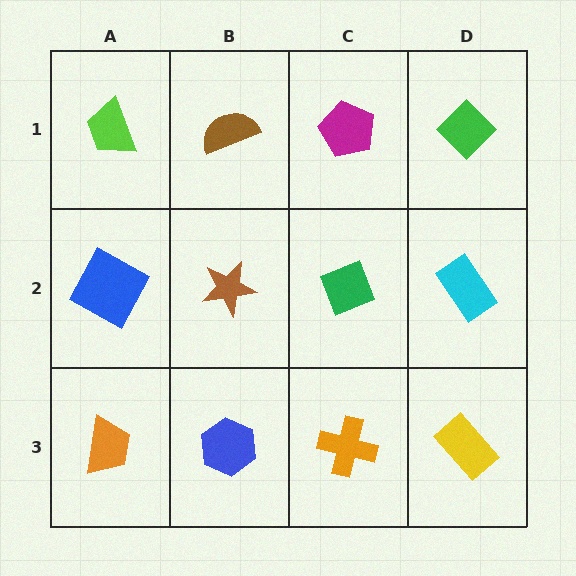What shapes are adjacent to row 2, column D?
A green diamond (row 1, column D), a yellow rectangle (row 3, column D), a green diamond (row 2, column C).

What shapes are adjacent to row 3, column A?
A blue square (row 2, column A), a blue hexagon (row 3, column B).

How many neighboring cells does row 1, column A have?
2.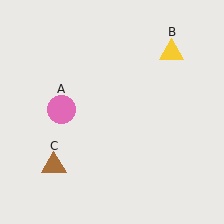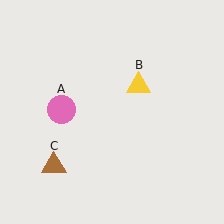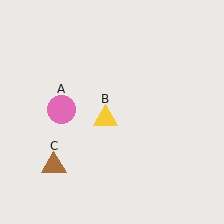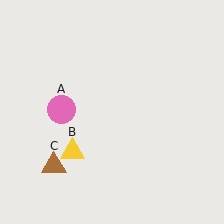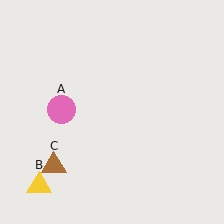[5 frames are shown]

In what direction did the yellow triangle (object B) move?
The yellow triangle (object B) moved down and to the left.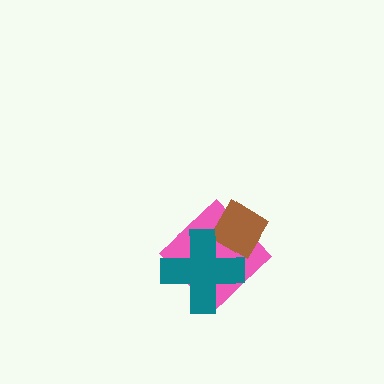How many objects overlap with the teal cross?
2 objects overlap with the teal cross.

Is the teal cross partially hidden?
No, no other shape covers it.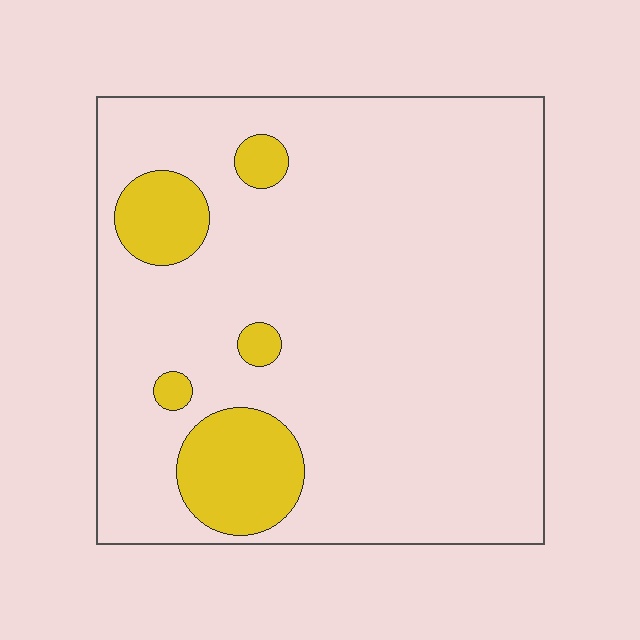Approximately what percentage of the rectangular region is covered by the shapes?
Approximately 15%.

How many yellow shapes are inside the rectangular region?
5.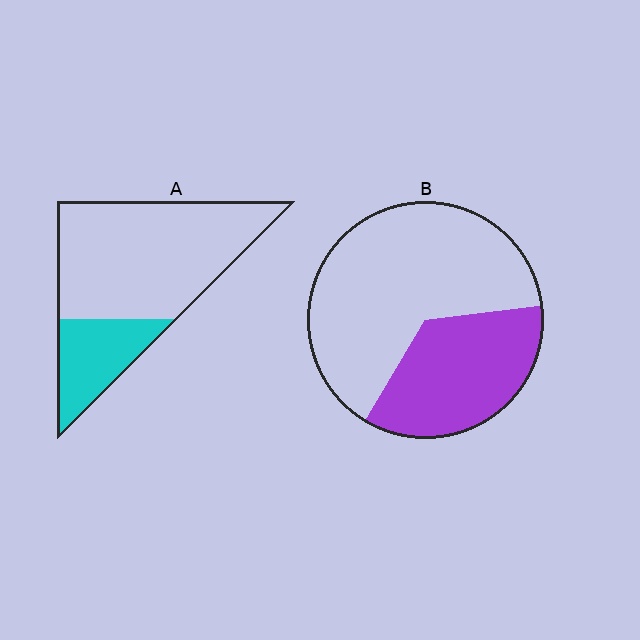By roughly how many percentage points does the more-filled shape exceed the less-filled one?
By roughly 10 percentage points (B over A).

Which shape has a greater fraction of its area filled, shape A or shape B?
Shape B.